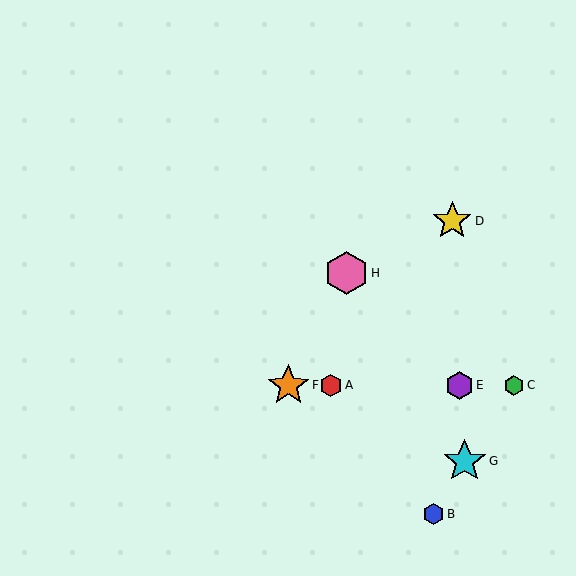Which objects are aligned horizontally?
Objects A, C, E, F are aligned horizontally.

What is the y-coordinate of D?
Object D is at y≈221.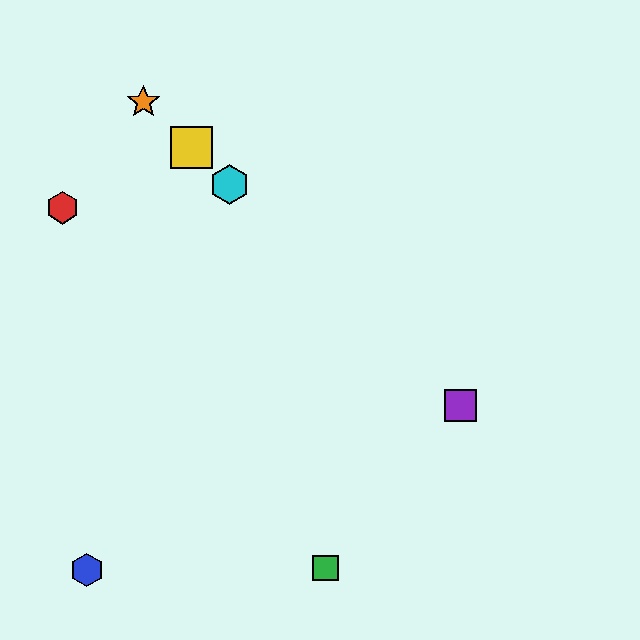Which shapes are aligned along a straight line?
The yellow square, the purple square, the orange star, the cyan hexagon are aligned along a straight line.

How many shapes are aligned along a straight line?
4 shapes (the yellow square, the purple square, the orange star, the cyan hexagon) are aligned along a straight line.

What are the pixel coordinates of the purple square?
The purple square is at (461, 406).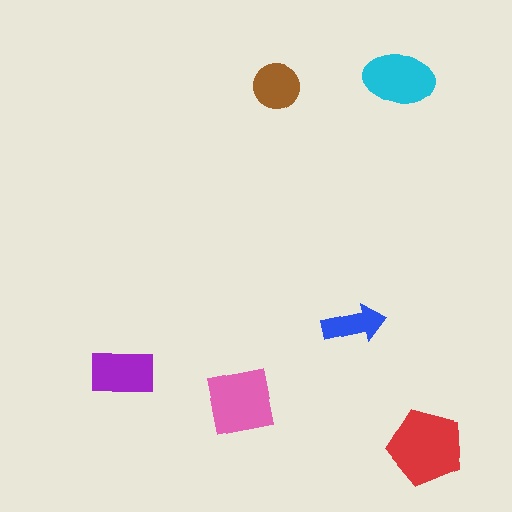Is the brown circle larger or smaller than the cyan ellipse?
Smaller.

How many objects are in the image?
There are 6 objects in the image.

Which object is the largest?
The red pentagon.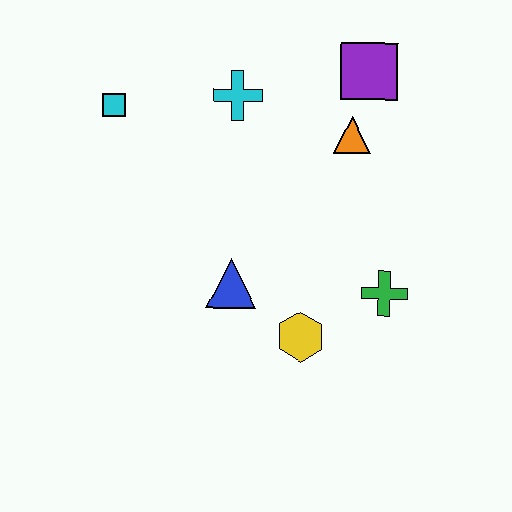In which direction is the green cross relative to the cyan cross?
The green cross is below the cyan cross.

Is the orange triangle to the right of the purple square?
No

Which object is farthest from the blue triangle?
The purple square is farthest from the blue triangle.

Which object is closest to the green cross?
The yellow hexagon is closest to the green cross.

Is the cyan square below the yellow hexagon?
No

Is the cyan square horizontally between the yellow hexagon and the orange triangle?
No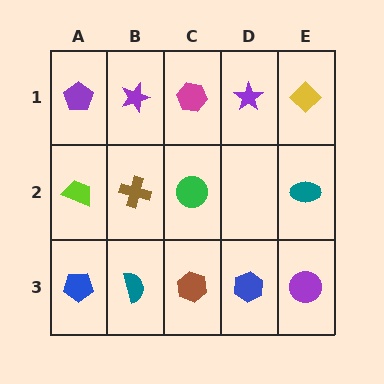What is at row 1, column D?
A purple star.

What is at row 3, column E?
A purple circle.